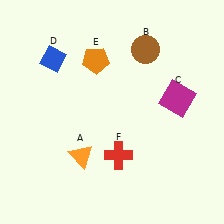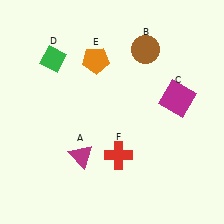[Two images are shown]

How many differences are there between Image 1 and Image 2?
There are 2 differences between the two images.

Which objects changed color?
A changed from orange to magenta. D changed from blue to green.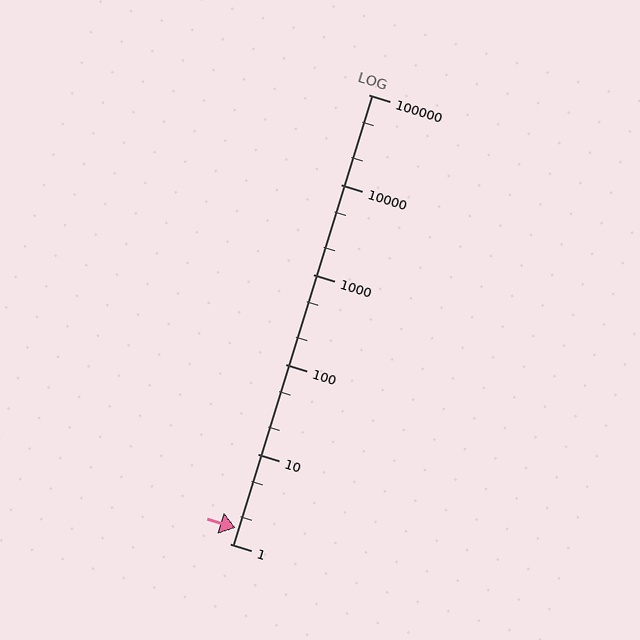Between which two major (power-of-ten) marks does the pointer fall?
The pointer is between 1 and 10.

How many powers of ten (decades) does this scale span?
The scale spans 5 decades, from 1 to 100000.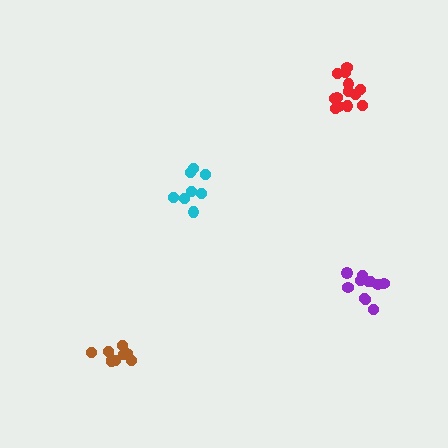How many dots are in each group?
Group 1: 8 dots, Group 2: 9 dots, Group 3: 13 dots, Group 4: 11 dots (41 total).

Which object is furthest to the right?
The purple cluster is rightmost.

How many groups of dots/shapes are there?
There are 4 groups.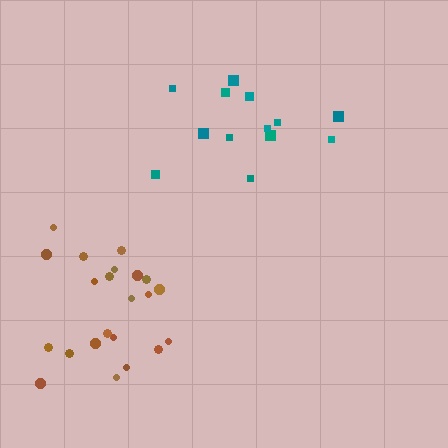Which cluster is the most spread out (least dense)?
Teal.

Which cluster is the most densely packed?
Brown.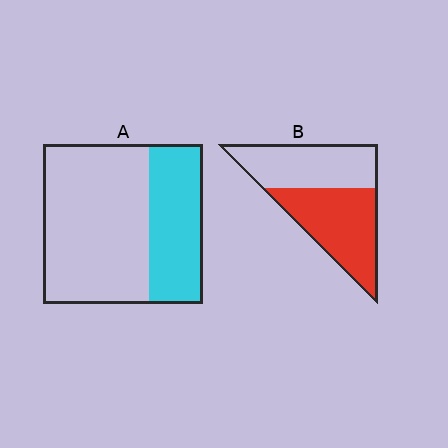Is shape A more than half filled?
No.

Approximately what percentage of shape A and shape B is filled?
A is approximately 35% and B is approximately 55%.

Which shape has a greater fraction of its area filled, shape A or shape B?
Shape B.